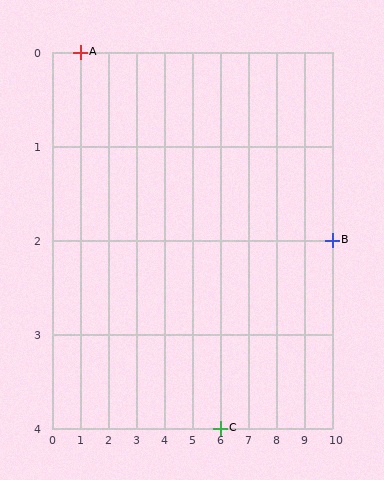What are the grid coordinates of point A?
Point A is at grid coordinates (1, 0).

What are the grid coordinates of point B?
Point B is at grid coordinates (10, 2).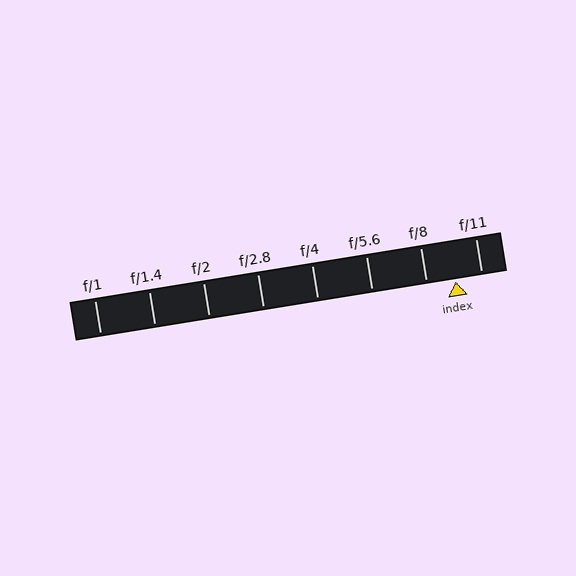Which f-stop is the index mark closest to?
The index mark is closest to f/11.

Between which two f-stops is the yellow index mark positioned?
The index mark is between f/8 and f/11.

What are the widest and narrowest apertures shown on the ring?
The widest aperture shown is f/1 and the narrowest is f/11.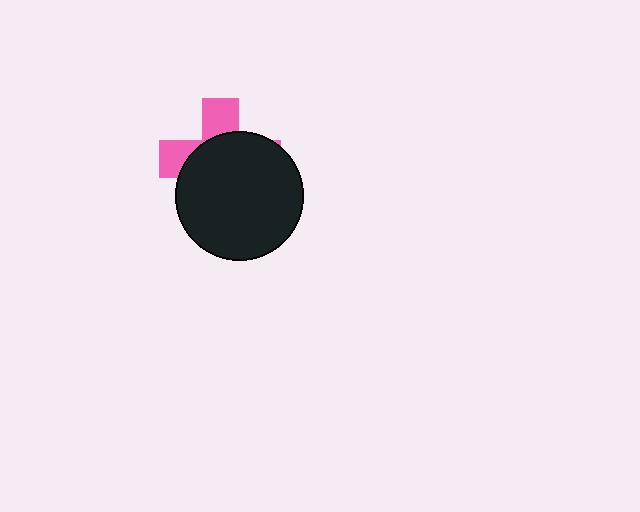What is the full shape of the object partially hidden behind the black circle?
The partially hidden object is a pink cross.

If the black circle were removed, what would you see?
You would see the complete pink cross.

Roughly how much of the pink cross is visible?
A small part of it is visible (roughly 33%).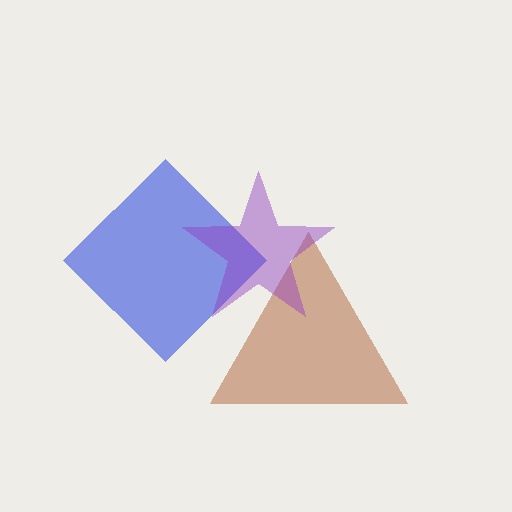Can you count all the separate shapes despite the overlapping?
Yes, there are 3 separate shapes.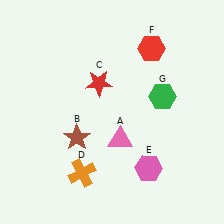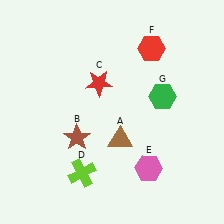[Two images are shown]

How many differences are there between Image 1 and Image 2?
There are 2 differences between the two images.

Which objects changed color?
A changed from pink to brown. D changed from orange to lime.